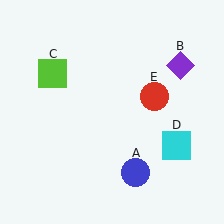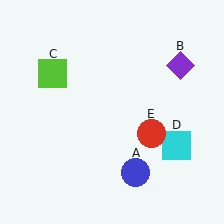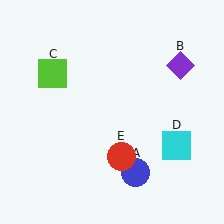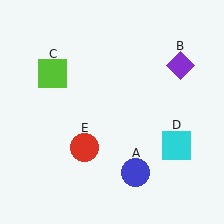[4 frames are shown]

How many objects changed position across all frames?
1 object changed position: red circle (object E).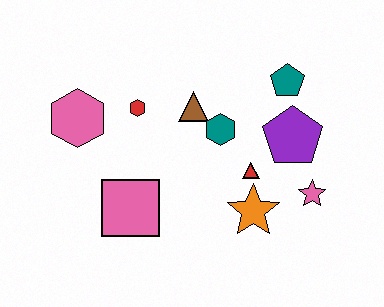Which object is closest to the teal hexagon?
The brown triangle is closest to the teal hexagon.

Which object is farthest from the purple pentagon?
The pink hexagon is farthest from the purple pentagon.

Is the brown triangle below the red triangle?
No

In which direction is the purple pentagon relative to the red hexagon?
The purple pentagon is to the right of the red hexagon.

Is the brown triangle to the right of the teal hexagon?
No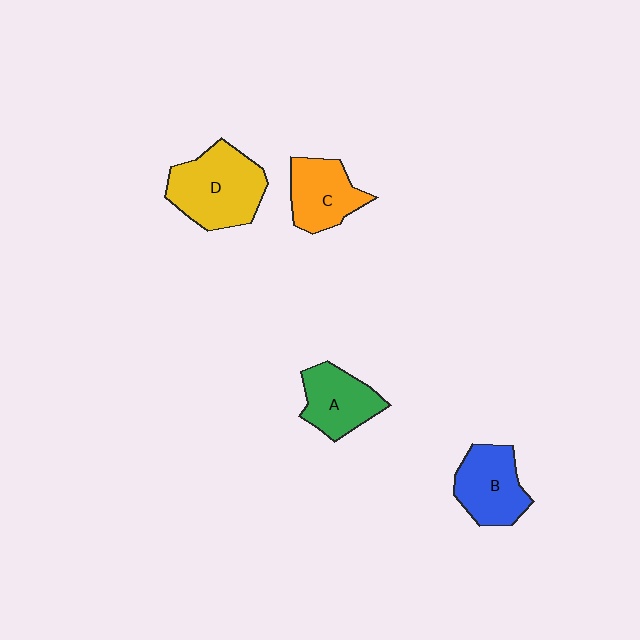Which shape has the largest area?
Shape D (yellow).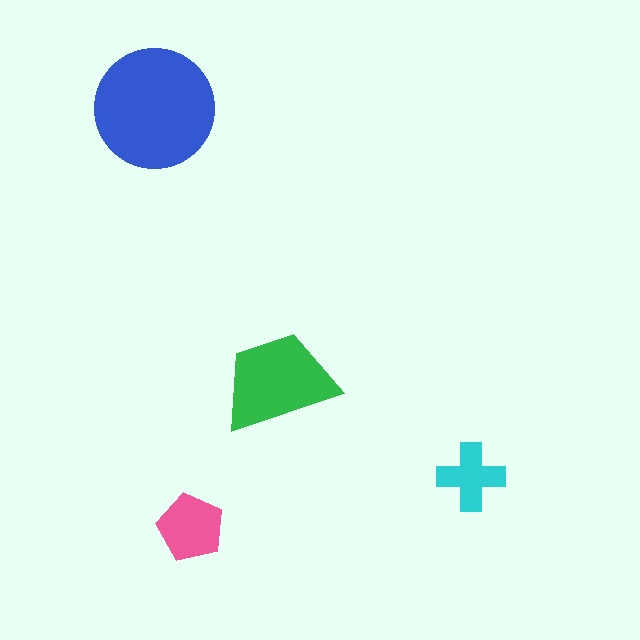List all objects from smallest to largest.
The cyan cross, the pink pentagon, the green trapezoid, the blue circle.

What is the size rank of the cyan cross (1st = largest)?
4th.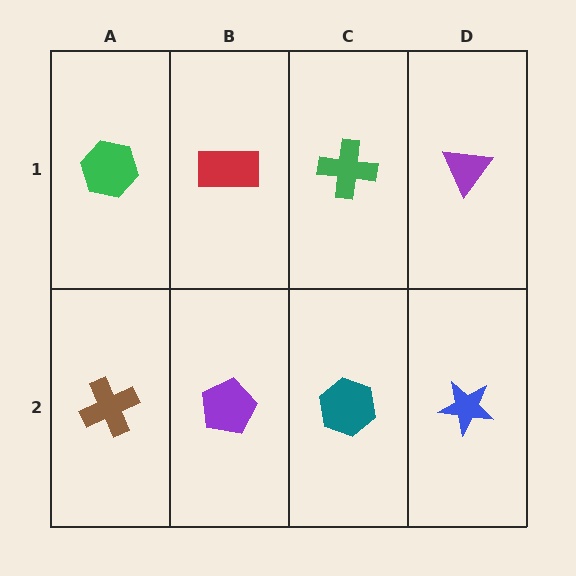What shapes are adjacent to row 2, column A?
A green hexagon (row 1, column A), a purple pentagon (row 2, column B).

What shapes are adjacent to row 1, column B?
A purple pentagon (row 2, column B), a green hexagon (row 1, column A), a green cross (row 1, column C).